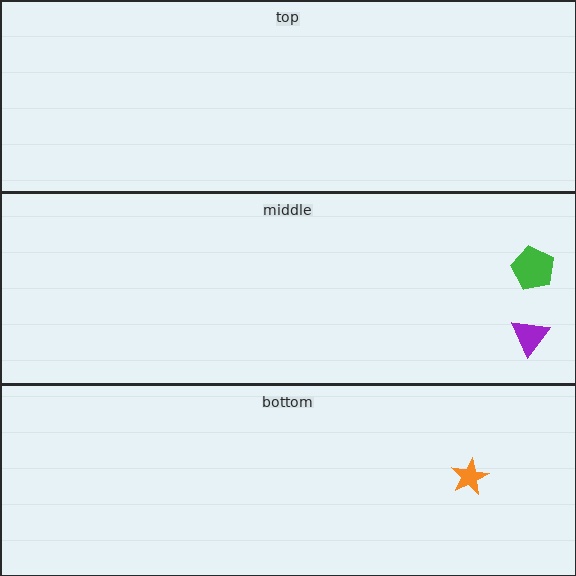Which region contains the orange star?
The bottom region.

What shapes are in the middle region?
The green pentagon, the purple triangle.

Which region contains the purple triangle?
The middle region.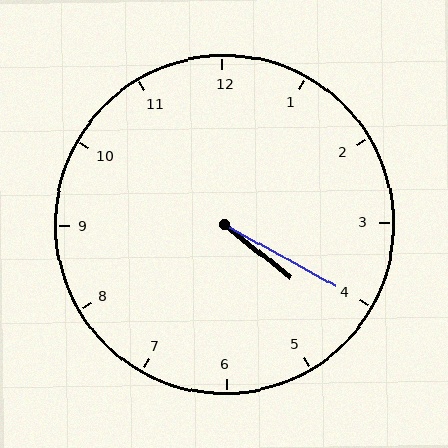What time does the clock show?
4:20.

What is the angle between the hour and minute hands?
Approximately 10 degrees.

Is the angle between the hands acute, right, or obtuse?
It is acute.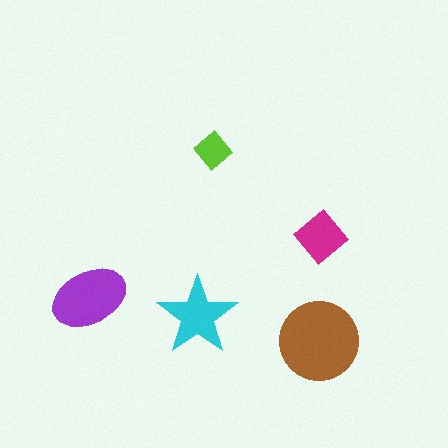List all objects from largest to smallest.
The brown circle, the purple ellipse, the cyan star, the magenta diamond, the lime diamond.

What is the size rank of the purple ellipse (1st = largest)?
2nd.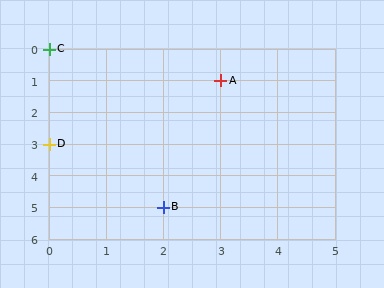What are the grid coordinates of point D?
Point D is at grid coordinates (0, 3).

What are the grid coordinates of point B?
Point B is at grid coordinates (2, 5).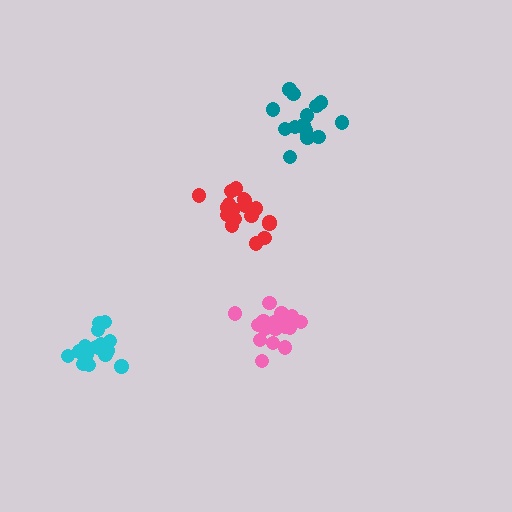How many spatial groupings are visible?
There are 4 spatial groupings.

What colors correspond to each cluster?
The clusters are colored: red, pink, teal, cyan.